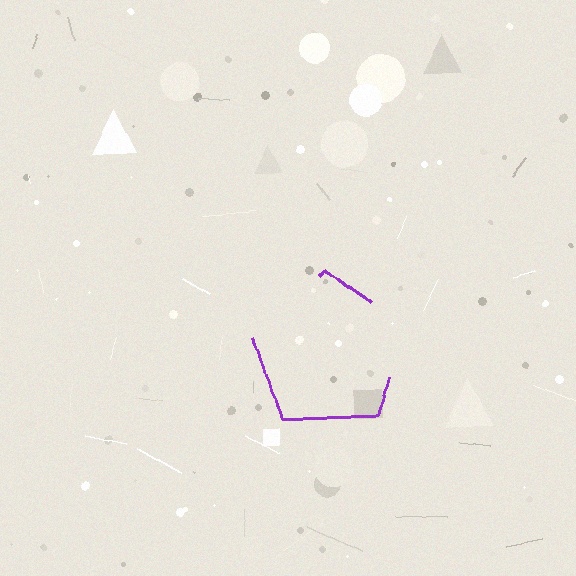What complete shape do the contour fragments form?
The contour fragments form a pentagon.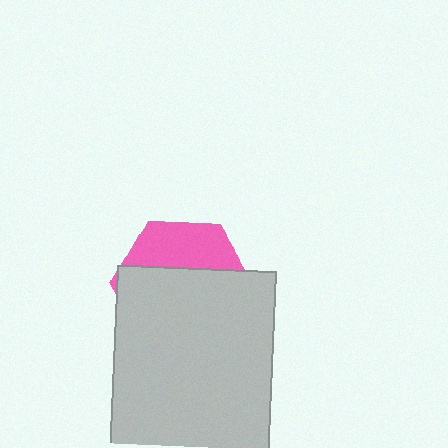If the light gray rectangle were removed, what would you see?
You would see the complete pink hexagon.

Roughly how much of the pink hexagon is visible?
A small part of it is visible (roughly 34%).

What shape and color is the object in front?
The object in front is a light gray rectangle.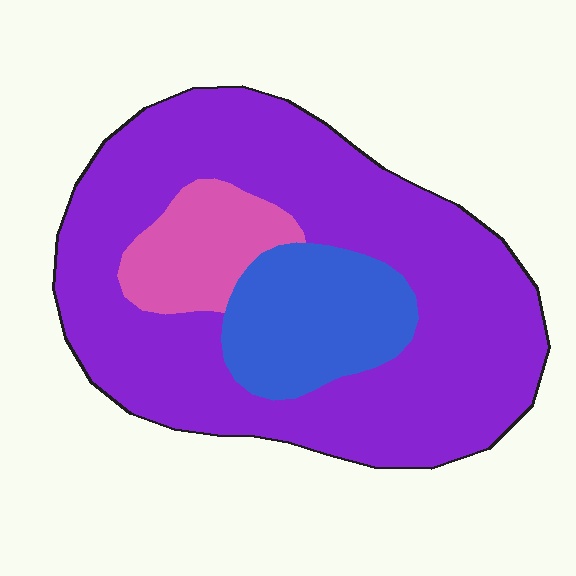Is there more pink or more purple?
Purple.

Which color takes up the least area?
Pink, at roughly 10%.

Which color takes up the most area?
Purple, at roughly 70%.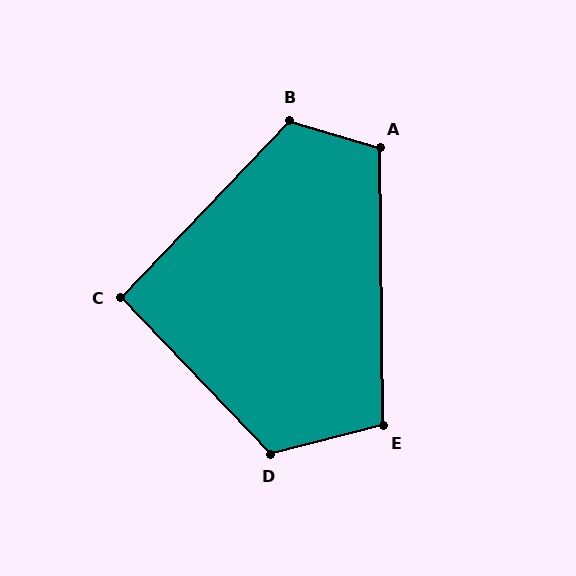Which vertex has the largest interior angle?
D, at approximately 119 degrees.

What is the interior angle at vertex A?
Approximately 108 degrees (obtuse).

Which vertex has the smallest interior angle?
C, at approximately 93 degrees.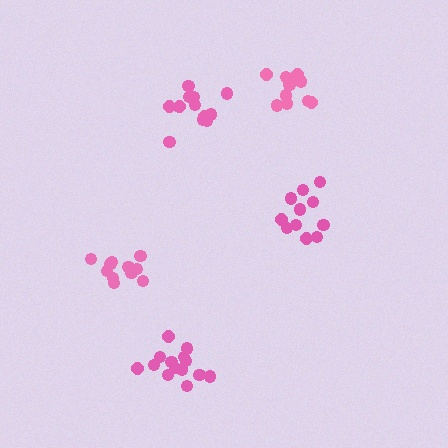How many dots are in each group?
Group 1: 13 dots, Group 2: 11 dots, Group 3: 11 dots, Group 4: 14 dots, Group 5: 11 dots (60 total).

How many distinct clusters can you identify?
There are 5 distinct clusters.